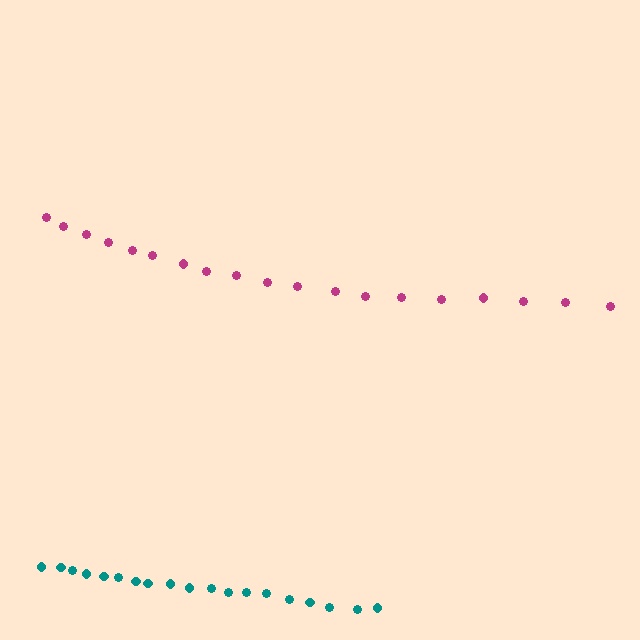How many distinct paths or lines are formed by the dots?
There are 2 distinct paths.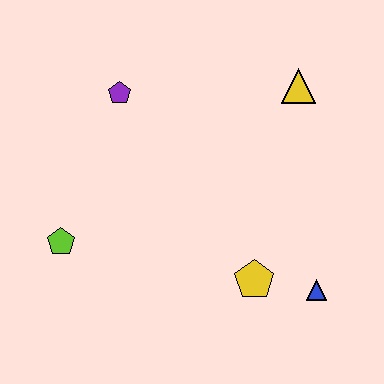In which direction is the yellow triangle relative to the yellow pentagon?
The yellow triangle is above the yellow pentagon.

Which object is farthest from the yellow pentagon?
The purple pentagon is farthest from the yellow pentagon.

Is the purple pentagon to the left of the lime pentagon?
No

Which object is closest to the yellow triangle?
The purple pentagon is closest to the yellow triangle.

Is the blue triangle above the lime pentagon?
No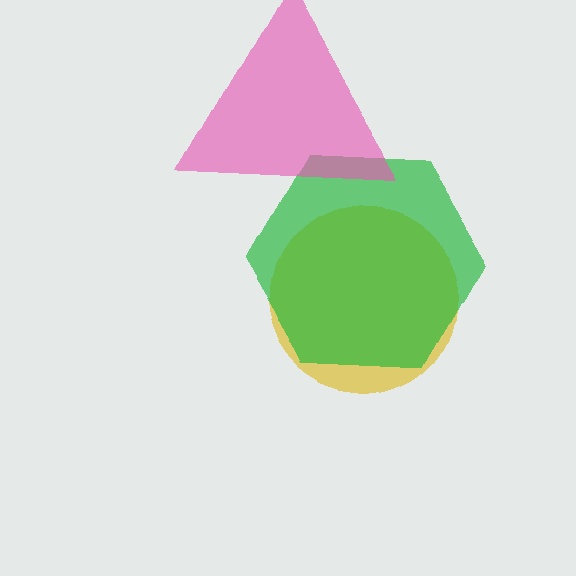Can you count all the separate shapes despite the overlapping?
Yes, there are 3 separate shapes.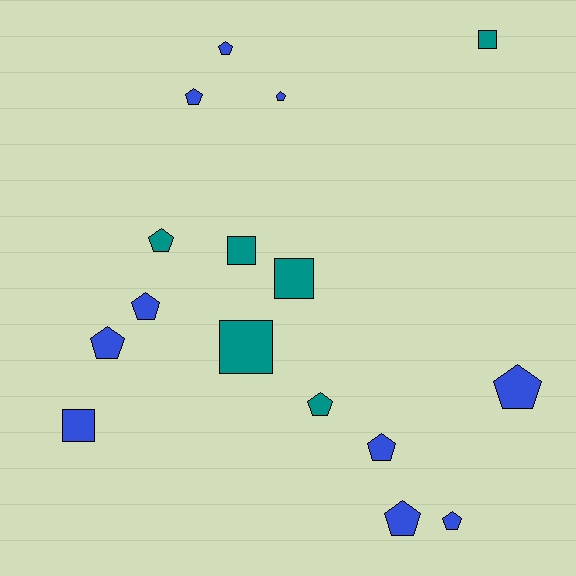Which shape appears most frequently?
Pentagon, with 11 objects.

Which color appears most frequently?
Blue, with 10 objects.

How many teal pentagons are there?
There are 2 teal pentagons.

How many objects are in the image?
There are 16 objects.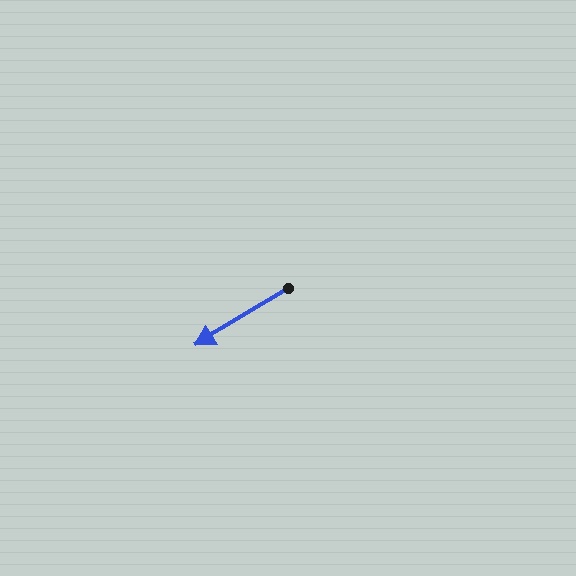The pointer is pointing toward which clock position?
Roughly 8 o'clock.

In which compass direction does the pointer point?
Southwest.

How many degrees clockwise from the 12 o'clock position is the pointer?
Approximately 239 degrees.